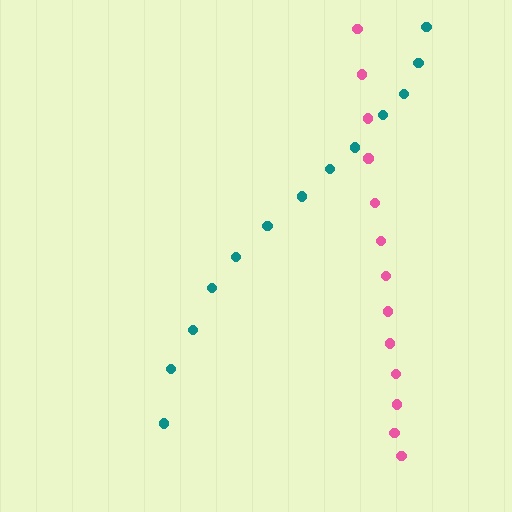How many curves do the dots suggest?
There are 2 distinct paths.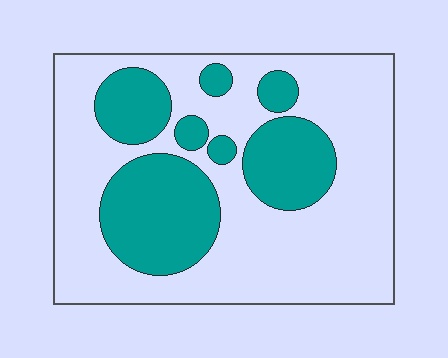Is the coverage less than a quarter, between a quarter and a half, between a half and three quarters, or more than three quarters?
Between a quarter and a half.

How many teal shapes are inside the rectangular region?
7.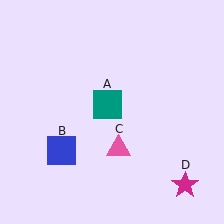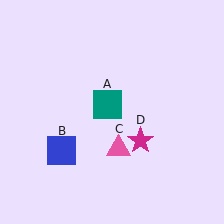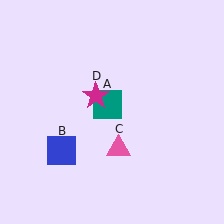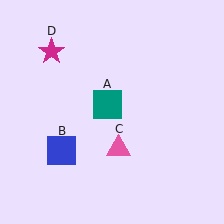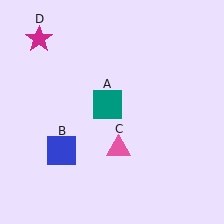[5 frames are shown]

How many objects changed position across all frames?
1 object changed position: magenta star (object D).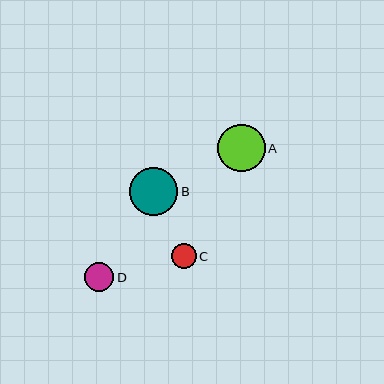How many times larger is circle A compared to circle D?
Circle A is approximately 1.6 times the size of circle D.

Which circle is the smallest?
Circle C is the smallest with a size of approximately 25 pixels.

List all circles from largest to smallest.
From largest to smallest: B, A, D, C.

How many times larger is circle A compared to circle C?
Circle A is approximately 1.9 times the size of circle C.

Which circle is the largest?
Circle B is the largest with a size of approximately 48 pixels.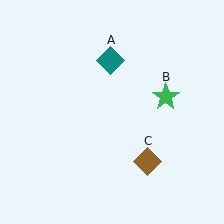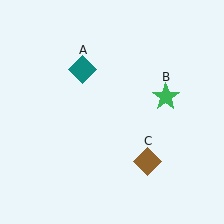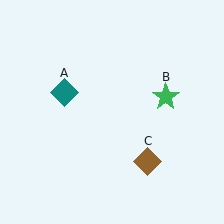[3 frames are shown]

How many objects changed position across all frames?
1 object changed position: teal diamond (object A).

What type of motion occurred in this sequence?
The teal diamond (object A) rotated counterclockwise around the center of the scene.